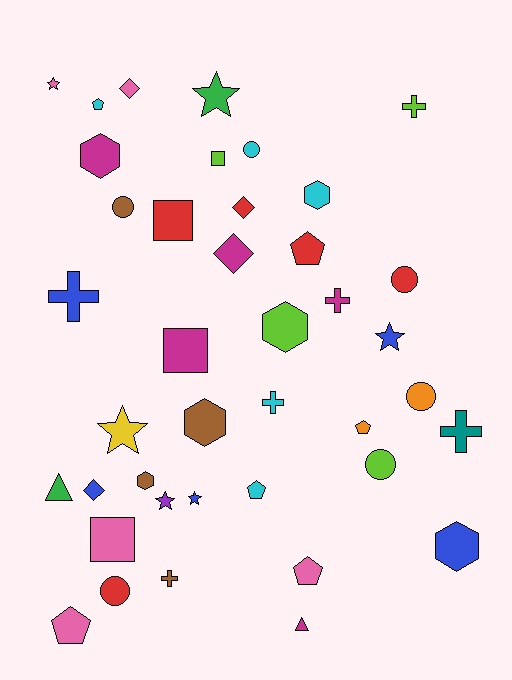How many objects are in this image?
There are 40 objects.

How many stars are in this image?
There are 6 stars.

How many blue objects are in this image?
There are 5 blue objects.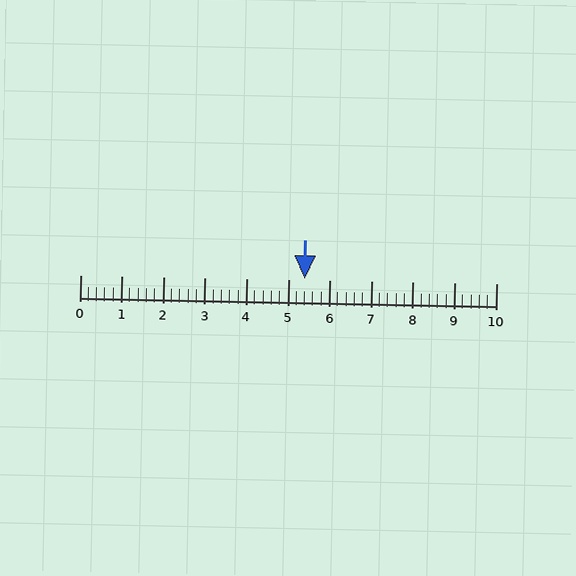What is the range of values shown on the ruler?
The ruler shows values from 0 to 10.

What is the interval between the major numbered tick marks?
The major tick marks are spaced 1 units apart.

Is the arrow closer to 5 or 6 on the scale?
The arrow is closer to 5.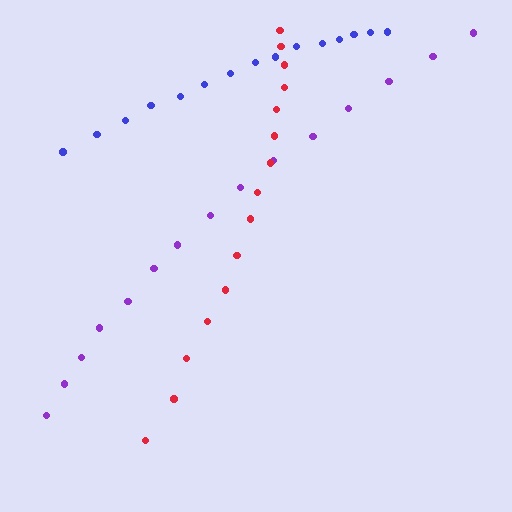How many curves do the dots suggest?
There are 3 distinct paths.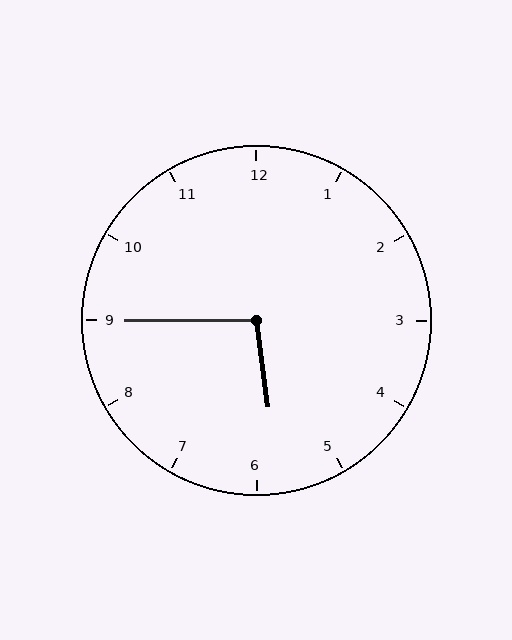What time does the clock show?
5:45.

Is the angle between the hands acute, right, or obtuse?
It is obtuse.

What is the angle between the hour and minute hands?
Approximately 98 degrees.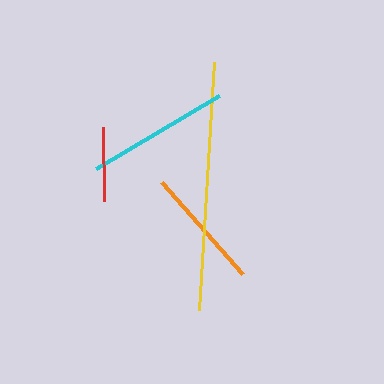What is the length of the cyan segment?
The cyan segment is approximately 142 pixels long.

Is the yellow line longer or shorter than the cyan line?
The yellow line is longer than the cyan line.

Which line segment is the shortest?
The red line is the shortest at approximately 74 pixels.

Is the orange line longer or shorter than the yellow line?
The yellow line is longer than the orange line.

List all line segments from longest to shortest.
From longest to shortest: yellow, cyan, orange, red.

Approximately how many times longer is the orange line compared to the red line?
The orange line is approximately 1.7 times the length of the red line.